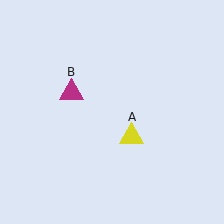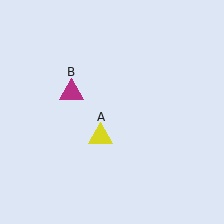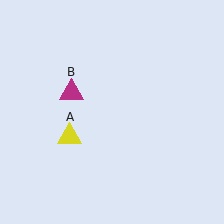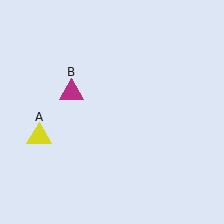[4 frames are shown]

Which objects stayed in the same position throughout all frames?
Magenta triangle (object B) remained stationary.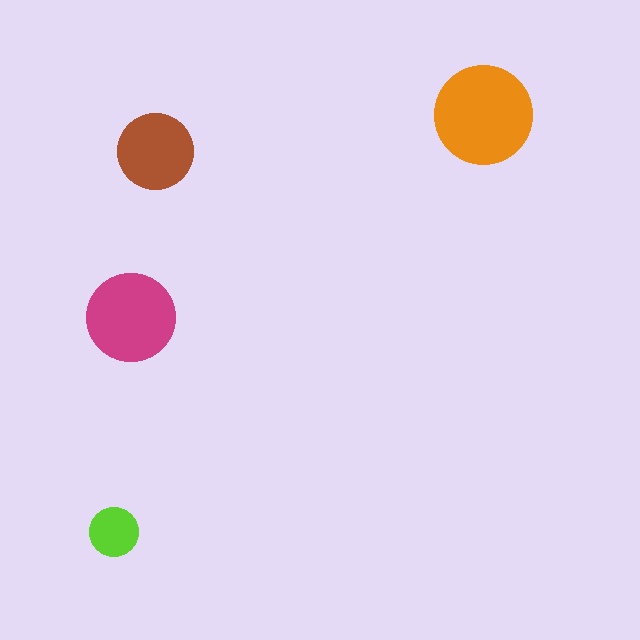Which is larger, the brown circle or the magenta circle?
The magenta one.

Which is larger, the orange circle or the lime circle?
The orange one.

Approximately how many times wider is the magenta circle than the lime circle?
About 2 times wider.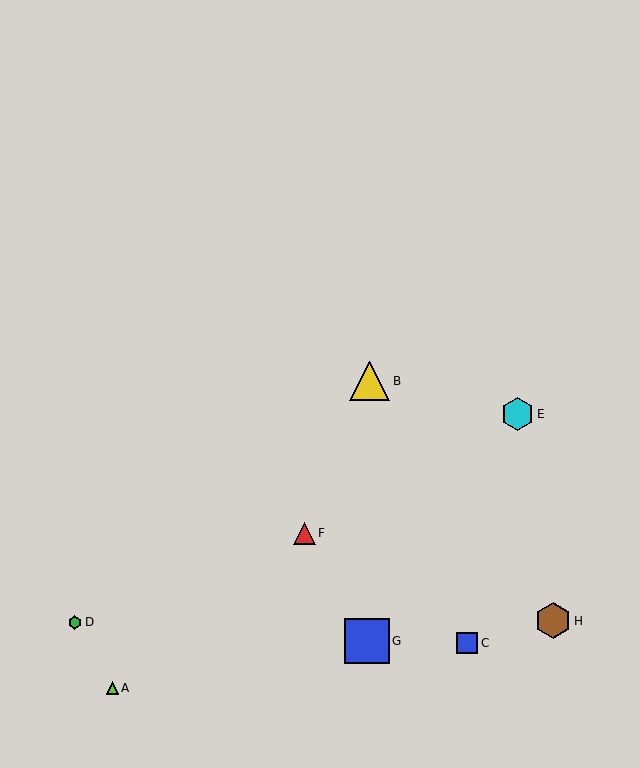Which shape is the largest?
The blue square (labeled G) is the largest.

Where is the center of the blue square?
The center of the blue square is at (467, 643).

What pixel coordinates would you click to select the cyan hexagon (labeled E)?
Click at (518, 414) to select the cyan hexagon E.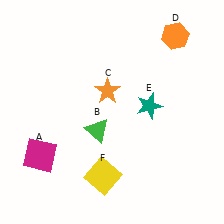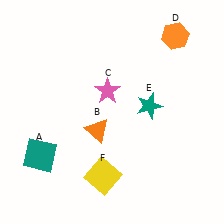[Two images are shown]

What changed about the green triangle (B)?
In Image 1, B is green. In Image 2, it changed to orange.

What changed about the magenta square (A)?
In Image 1, A is magenta. In Image 2, it changed to teal.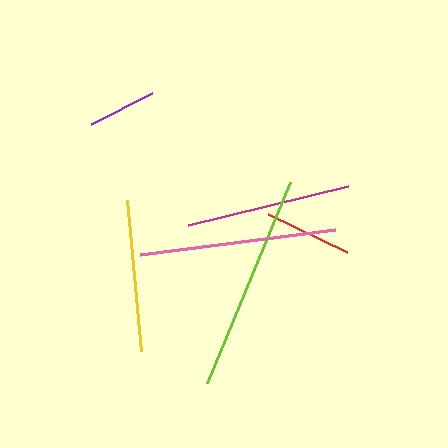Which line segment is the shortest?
The purple line is the shortest at approximately 68 pixels.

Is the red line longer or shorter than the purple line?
The red line is longer than the purple line.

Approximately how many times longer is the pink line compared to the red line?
The pink line is approximately 2.2 times the length of the red line.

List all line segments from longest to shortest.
From longest to shortest: lime, pink, magenta, yellow, red, purple.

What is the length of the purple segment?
The purple segment is approximately 68 pixels long.